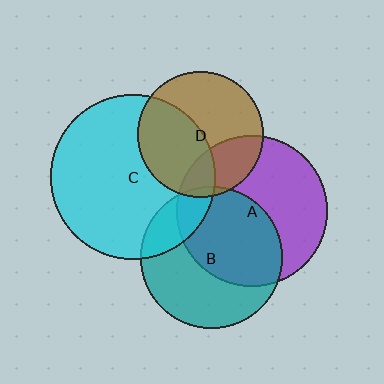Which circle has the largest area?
Circle C (cyan).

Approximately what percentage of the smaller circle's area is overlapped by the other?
Approximately 5%.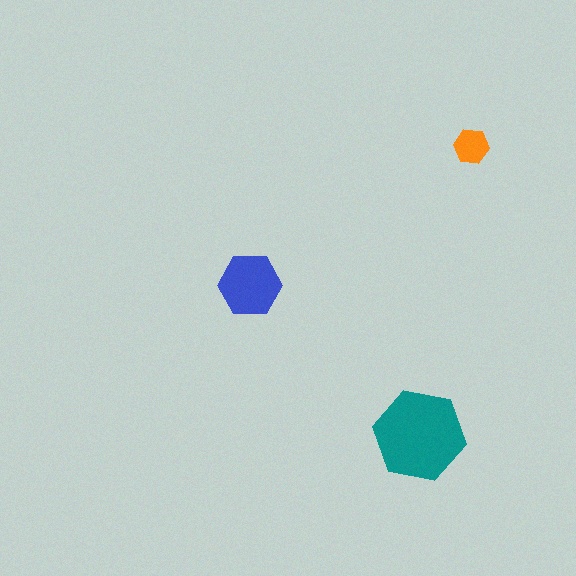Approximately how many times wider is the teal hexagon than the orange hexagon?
About 2.5 times wider.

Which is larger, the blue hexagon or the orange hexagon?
The blue one.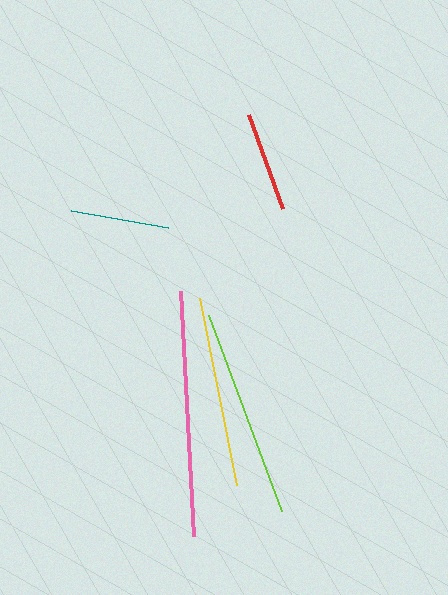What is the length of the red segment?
The red segment is approximately 100 pixels long.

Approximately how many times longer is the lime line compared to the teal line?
The lime line is approximately 2.1 times the length of the teal line.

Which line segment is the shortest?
The teal line is the shortest at approximately 99 pixels.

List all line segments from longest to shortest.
From longest to shortest: pink, lime, yellow, red, teal.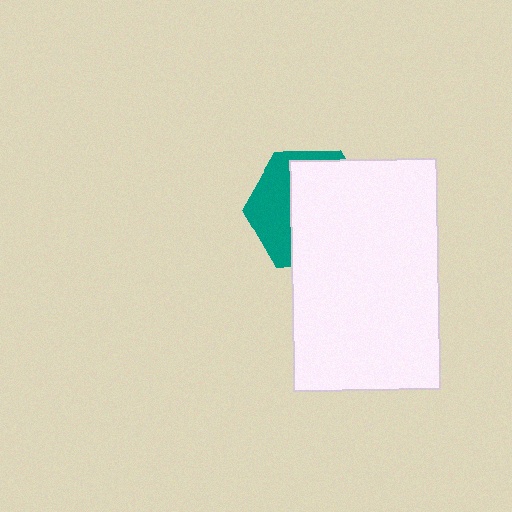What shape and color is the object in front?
The object in front is a white rectangle.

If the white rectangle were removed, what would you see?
You would see the complete teal hexagon.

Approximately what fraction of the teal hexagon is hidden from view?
Roughly 64% of the teal hexagon is hidden behind the white rectangle.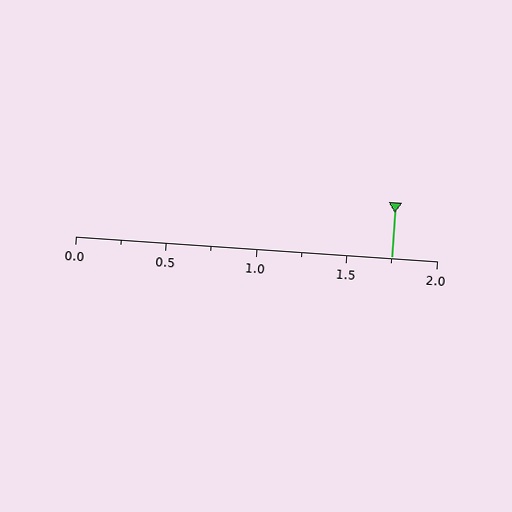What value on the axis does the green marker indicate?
The marker indicates approximately 1.75.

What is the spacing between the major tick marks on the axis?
The major ticks are spaced 0.5 apart.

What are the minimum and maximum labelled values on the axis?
The axis runs from 0.0 to 2.0.